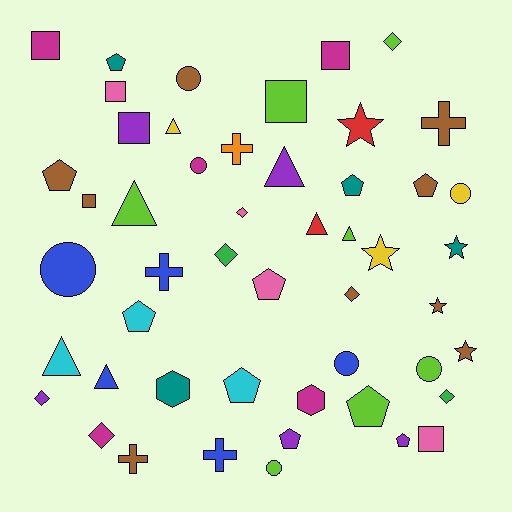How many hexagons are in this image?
There are 2 hexagons.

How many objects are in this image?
There are 50 objects.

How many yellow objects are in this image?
There are 3 yellow objects.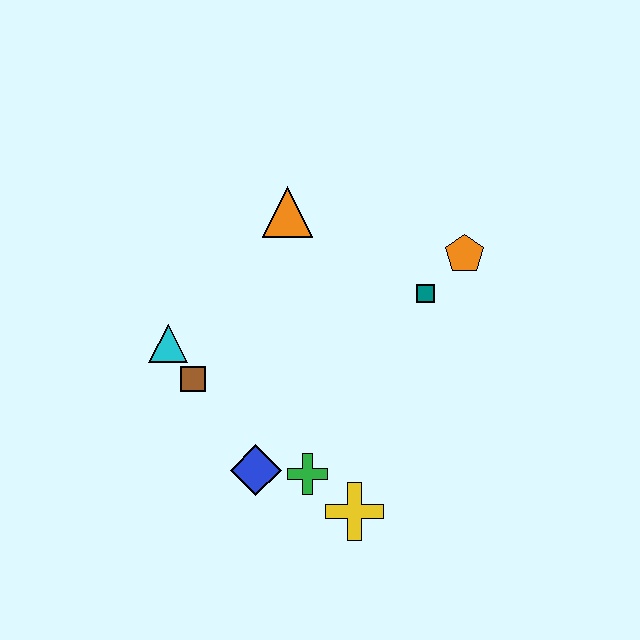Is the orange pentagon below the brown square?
No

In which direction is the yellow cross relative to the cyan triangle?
The yellow cross is to the right of the cyan triangle.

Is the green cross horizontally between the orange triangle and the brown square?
No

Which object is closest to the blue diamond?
The green cross is closest to the blue diamond.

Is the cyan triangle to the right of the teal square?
No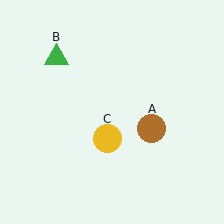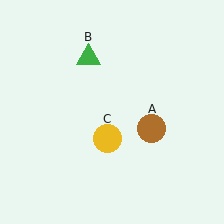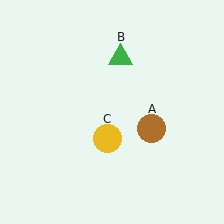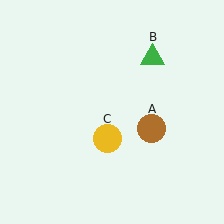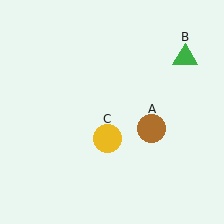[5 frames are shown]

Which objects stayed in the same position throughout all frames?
Brown circle (object A) and yellow circle (object C) remained stationary.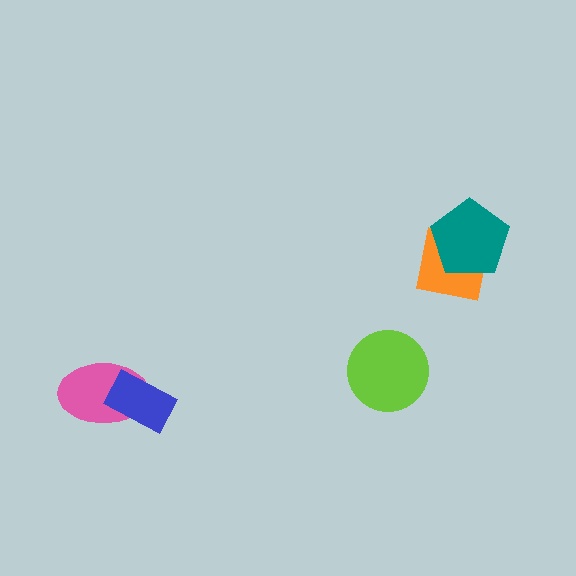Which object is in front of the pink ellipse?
The blue rectangle is in front of the pink ellipse.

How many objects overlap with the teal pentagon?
1 object overlaps with the teal pentagon.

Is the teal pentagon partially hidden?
No, no other shape covers it.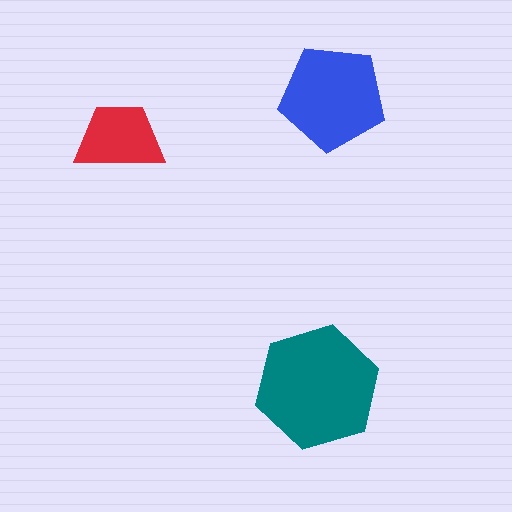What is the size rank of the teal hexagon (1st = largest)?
1st.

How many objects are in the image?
There are 3 objects in the image.